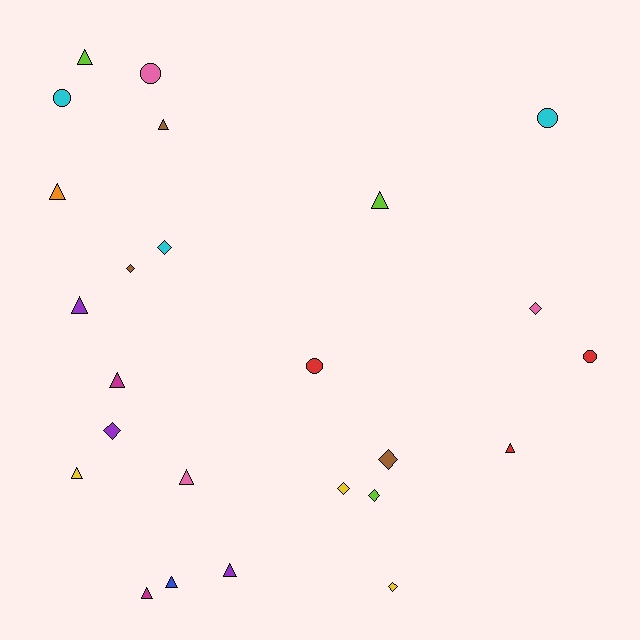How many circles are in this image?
There are 5 circles.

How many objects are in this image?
There are 25 objects.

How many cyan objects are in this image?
There are 3 cyan objects.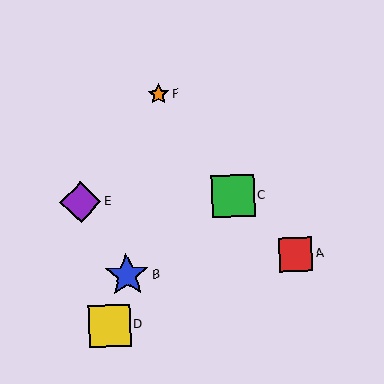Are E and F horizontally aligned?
No, E is at y≈202 and F is at y≈94.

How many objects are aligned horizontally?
2 objects (C, E) are aligned horizontally.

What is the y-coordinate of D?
Object D is at y≈326.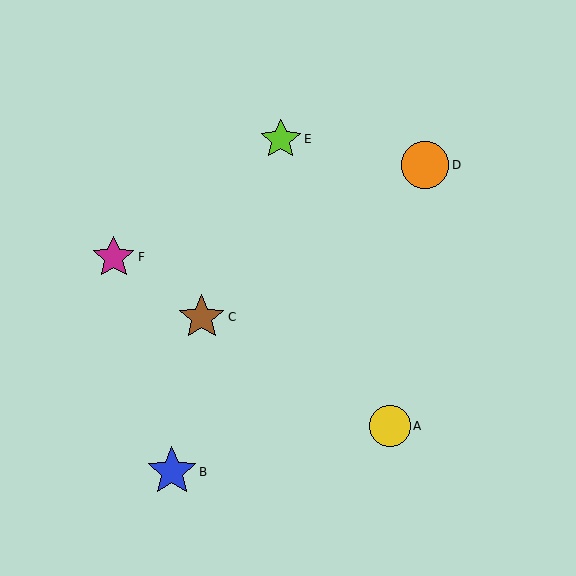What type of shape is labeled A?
Shape A is a yellow circle.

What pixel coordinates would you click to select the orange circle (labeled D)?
Click at (425, 165) to select the orange circle D.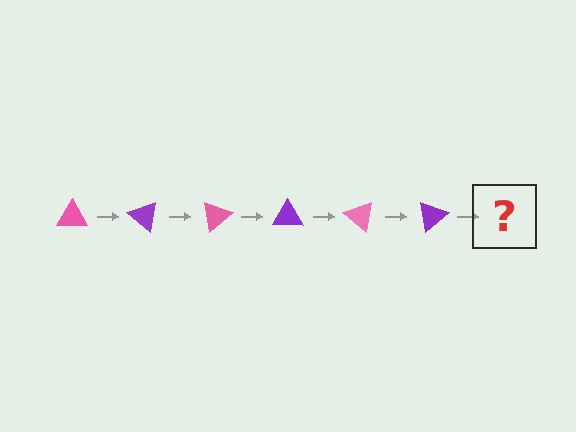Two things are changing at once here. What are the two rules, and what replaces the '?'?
The two rules are that it rotates 40 degrees each step and the color cycles through pink and purple. The '?' should be a pink triangle, rotated 240 degrees from the start.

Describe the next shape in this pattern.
It should be a pink triangle, rotated 240 degrees from the start.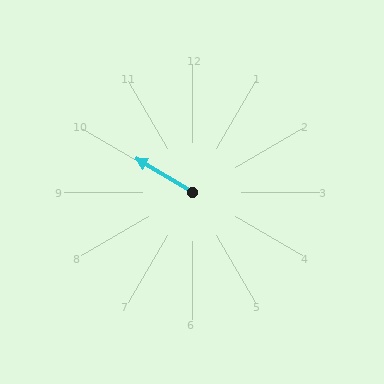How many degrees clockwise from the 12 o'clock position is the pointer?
Approximately 301 degrees.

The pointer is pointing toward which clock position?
Roughly 10 o'clock.